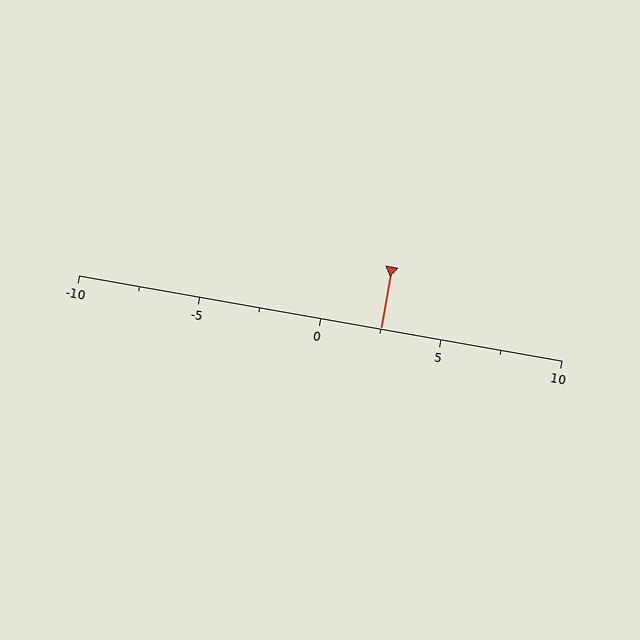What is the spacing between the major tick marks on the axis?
The major ticks are spaced 5 apart.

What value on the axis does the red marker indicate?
The marker indicates approximately 2.5.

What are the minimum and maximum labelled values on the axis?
The axis runs from -10 to 10.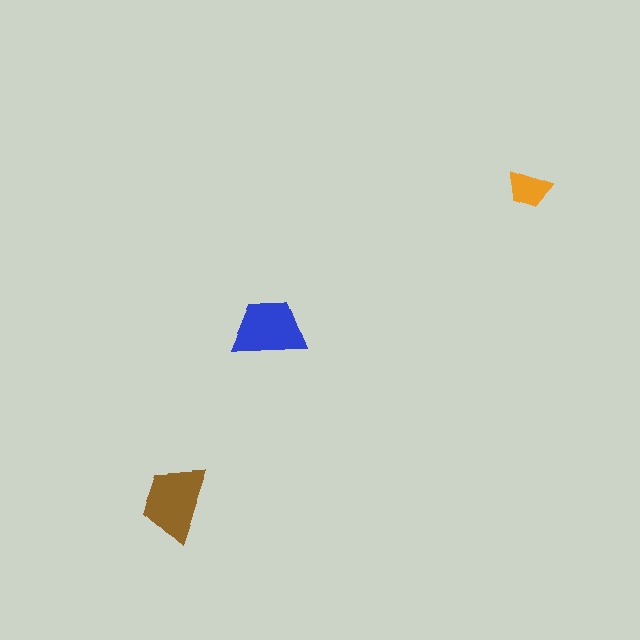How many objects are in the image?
There are 3 objects in the image.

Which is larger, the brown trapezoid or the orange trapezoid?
The brown one.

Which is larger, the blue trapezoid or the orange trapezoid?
The blue one.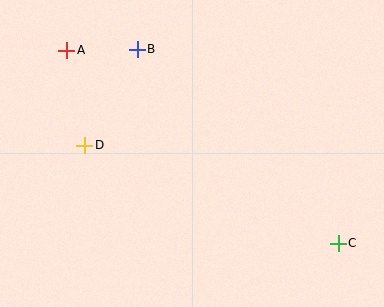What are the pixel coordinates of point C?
Point C is at (338, 243).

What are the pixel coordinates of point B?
Point B is at (137, 49).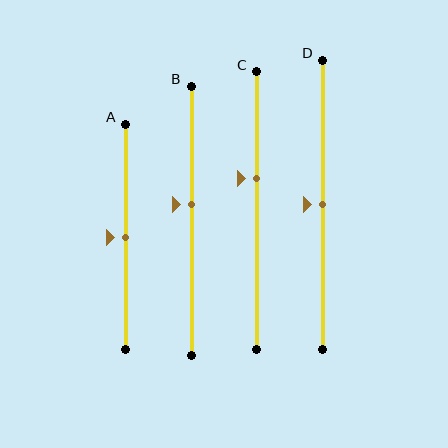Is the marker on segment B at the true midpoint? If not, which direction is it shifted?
No, the marker on segment B is shifted upward by about 6% of the segment length.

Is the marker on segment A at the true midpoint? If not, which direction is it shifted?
Yes, the marker on segment A is at the true midpoint.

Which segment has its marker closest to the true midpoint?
Segment A has its marker closest to the true midpoint.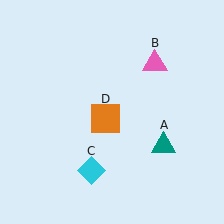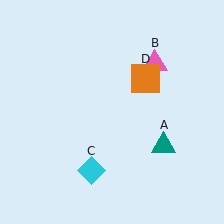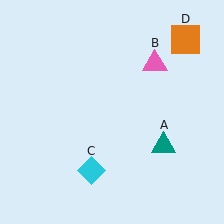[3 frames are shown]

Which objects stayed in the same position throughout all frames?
Teal triangle (object A) and pink triangle (object B) and cyan diamond (object C) remained stationary.